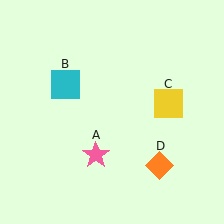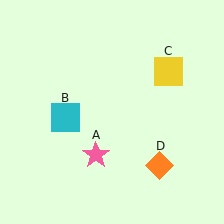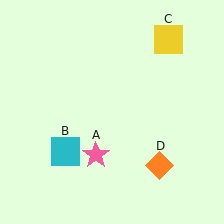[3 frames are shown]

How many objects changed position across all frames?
2 objects changed position: cyan square (object B), yellow square (object C).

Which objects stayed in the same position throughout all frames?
Pink star (object A) and orange diamond (object D) remained stationary.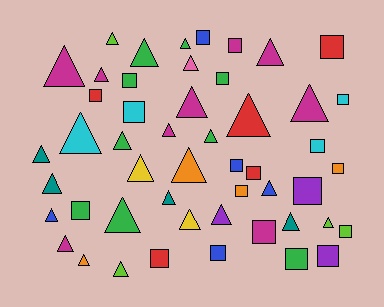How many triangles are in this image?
There are 29 triangles.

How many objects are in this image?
There are 50 objects.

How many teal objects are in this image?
There are 4 teal objects.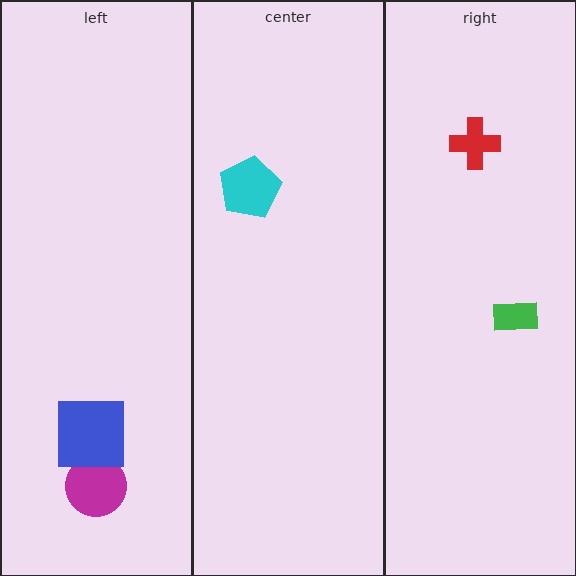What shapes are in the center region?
The cyan pentagon.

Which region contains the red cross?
The right region.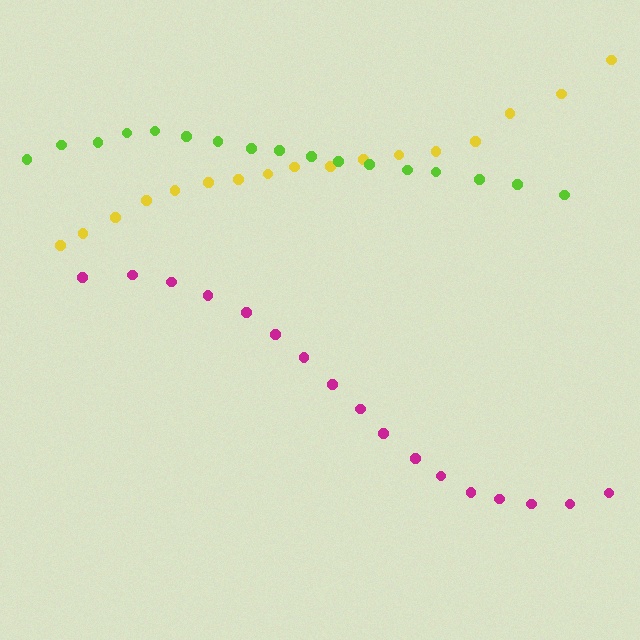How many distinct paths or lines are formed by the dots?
There are 3 distinct paths.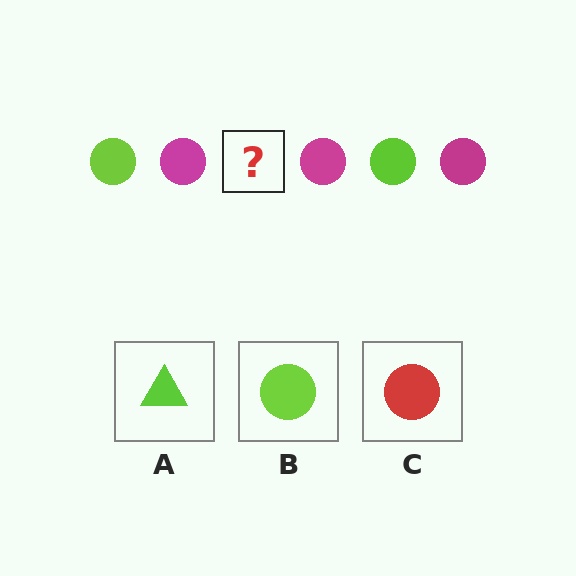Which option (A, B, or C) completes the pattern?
B.